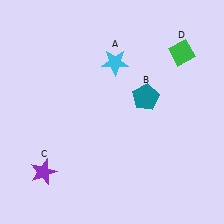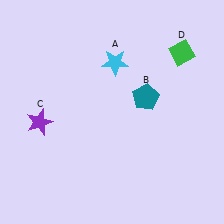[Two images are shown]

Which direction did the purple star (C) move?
The purple star (C) moved up.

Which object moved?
The purple star (C) moved up.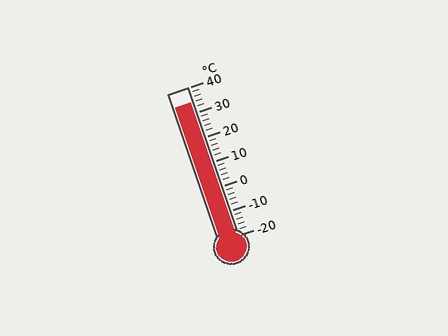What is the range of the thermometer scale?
The thermometer scale ranges from -20°C to 40°C.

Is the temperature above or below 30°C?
The temperature is above 30°C.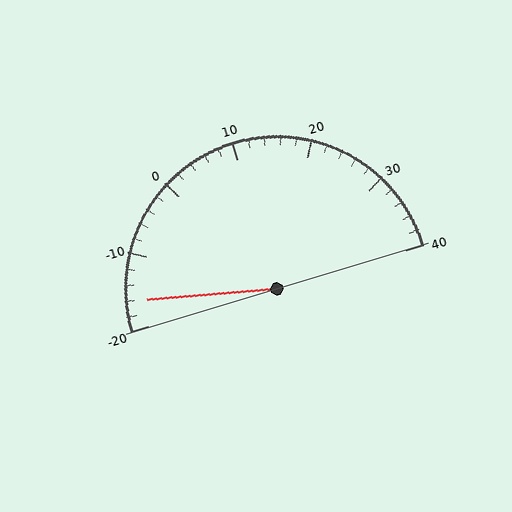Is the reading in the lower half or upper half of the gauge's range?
The reading is in the lower half of the range (-20 to 40).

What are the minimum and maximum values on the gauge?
The gauge ranges from -20 to 40.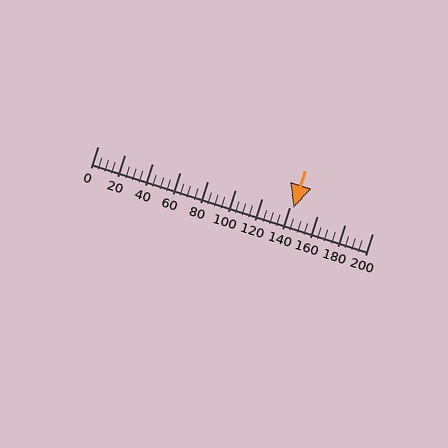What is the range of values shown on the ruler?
The ruler shows values from 0 to 200.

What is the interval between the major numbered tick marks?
The major tick marks are spaced 20 units apart.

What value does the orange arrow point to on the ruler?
The orange arrow points to approximately 143.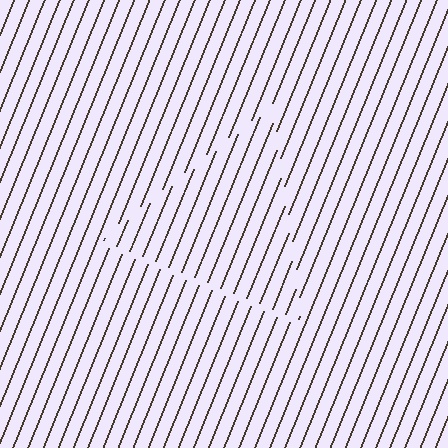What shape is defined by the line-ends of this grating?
An illusory triangle. The interior of the shape contains the same grating, shifted by half a period — the contour is defined by the phase discontinuity where line-ends from the inner and outer gratings abut.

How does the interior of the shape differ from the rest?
The interior of the shape contains the same grating, shifted by half a period — the contour is defined by the phase discontinuity where line-ends from the inner and outer gratings abut.